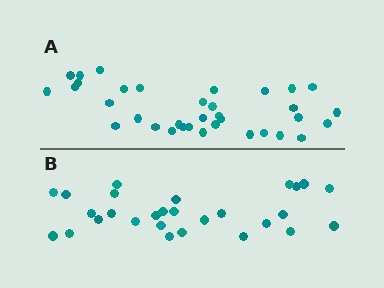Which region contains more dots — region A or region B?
Region A (the top region) has more dots.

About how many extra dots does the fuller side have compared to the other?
Region A has roughly 8 or so more dots than region B.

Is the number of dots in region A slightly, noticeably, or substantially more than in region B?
Region A has noticeably more, but not dramatically so. The ratio is roughly 1.2 to 1.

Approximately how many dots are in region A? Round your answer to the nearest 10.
About 40 dots. (The exact count is 35, which rounds to 40.)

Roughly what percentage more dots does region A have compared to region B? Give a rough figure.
About 25% more.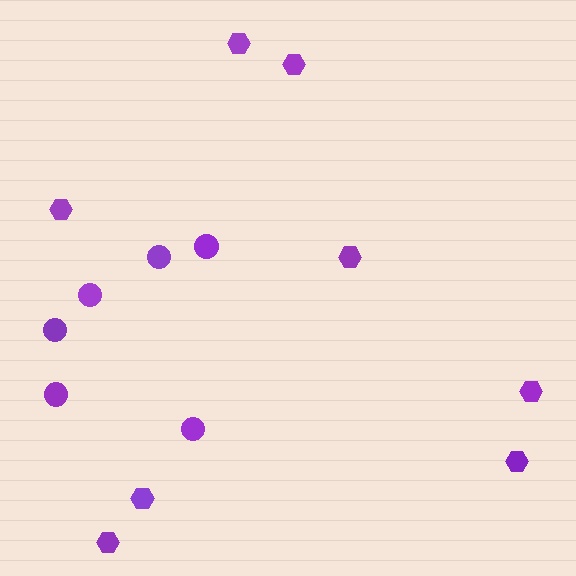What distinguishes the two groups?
There are 2 groups: one group of circles (6) and one group of hexagons (8).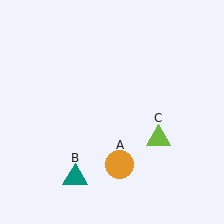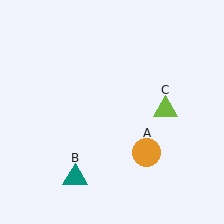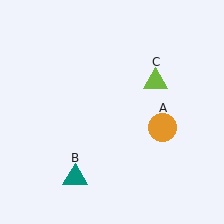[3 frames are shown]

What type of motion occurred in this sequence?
The orange circle (object A), lime triangle (object C) rotated counterclockwise around the center of the scene.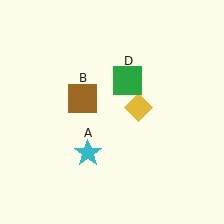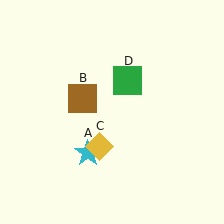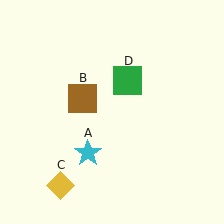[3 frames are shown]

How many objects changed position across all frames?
1 object changed position: yellow diamond (object C).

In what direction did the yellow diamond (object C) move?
The yellow diamond (object C) moved down and to the left.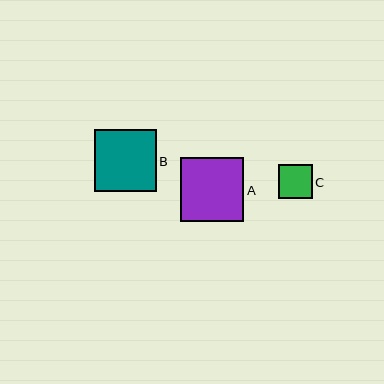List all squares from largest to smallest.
From largest to smallest: A, B, C.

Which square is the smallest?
Square C is the smallest with a size of approximately 34 pixels.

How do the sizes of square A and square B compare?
Square A and square B are approximately the same size.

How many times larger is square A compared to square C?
Square A is approximately 1.9 times the size of square C.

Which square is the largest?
Square A is the largest with a size of approximately 64 pixels.